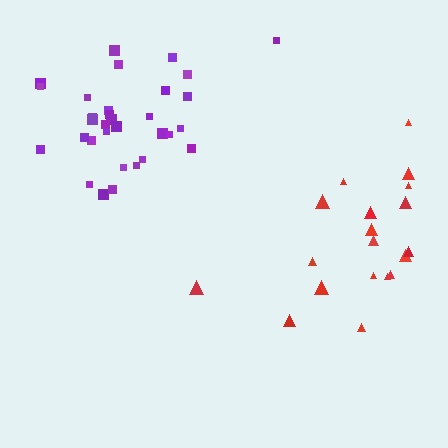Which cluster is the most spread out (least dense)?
Red.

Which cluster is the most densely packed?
Purple.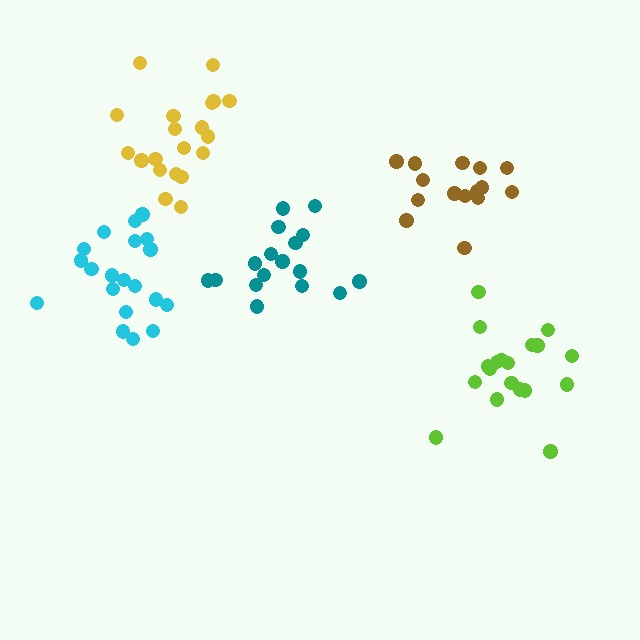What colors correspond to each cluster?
The clusters are colored: lime, brown, cyan, yellow, teal.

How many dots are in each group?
Group 1: 19 dots, Group 2: 15 dots, Group 3: 20 dots, Group 4: 20 dots, Group 5: 17 dots (91 total).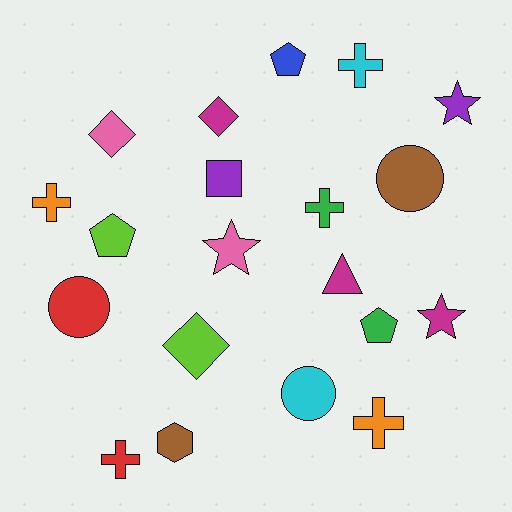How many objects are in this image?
There are 20 objects.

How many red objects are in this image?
There are 2 red objects.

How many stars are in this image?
There are 3 stars.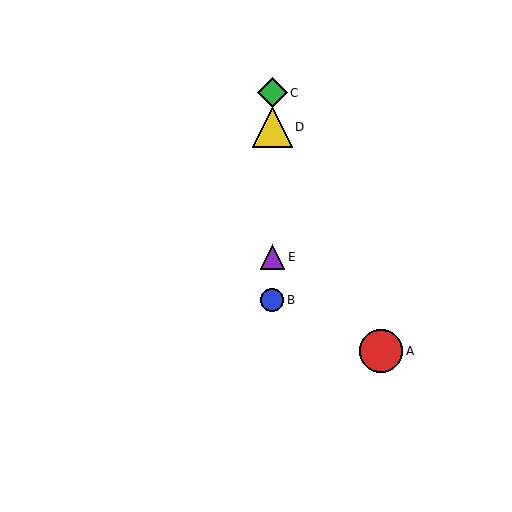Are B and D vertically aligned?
Yes, both are at x≈272.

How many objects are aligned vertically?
4 objects (B, C, D, E) are aligned vertically.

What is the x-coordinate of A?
Object A is at x≈381.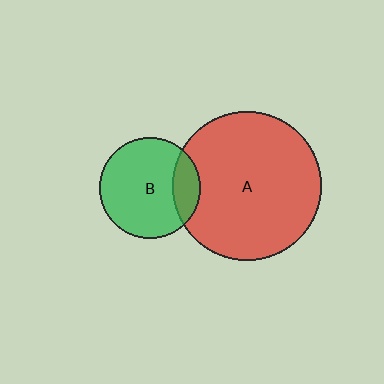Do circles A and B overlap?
Yes.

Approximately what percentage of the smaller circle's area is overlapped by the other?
Approximately 20%.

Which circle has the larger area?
Circle A (red).